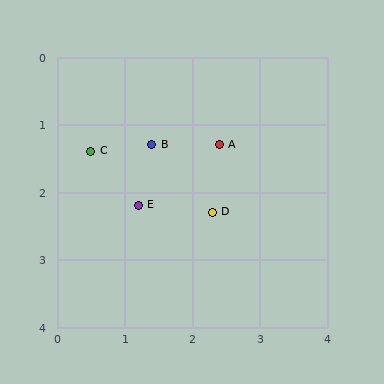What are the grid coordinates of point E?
Point E is at approximately (1.2, 2.2).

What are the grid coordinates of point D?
Point D is at approximately (2.3, 2.3).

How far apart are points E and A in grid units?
Points E and A are about 1.5 grid units apart.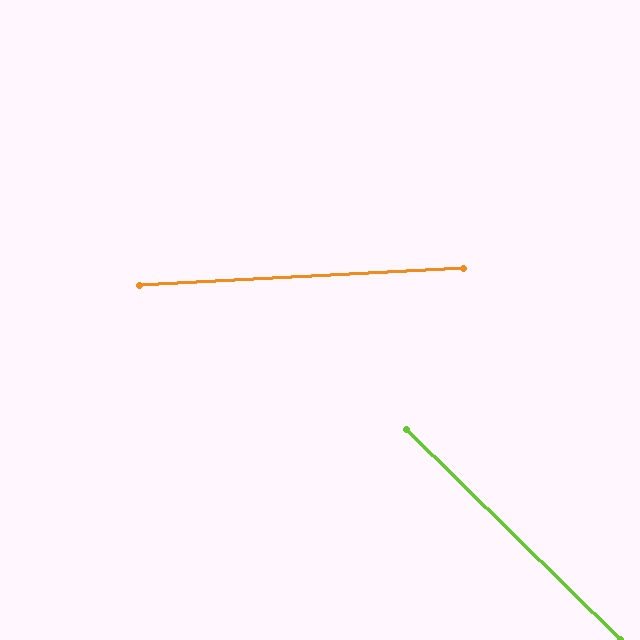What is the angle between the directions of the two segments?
Approximately 48 degrees.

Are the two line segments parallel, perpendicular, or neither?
Neither parallel nor perpendicular — they differ by about 48°.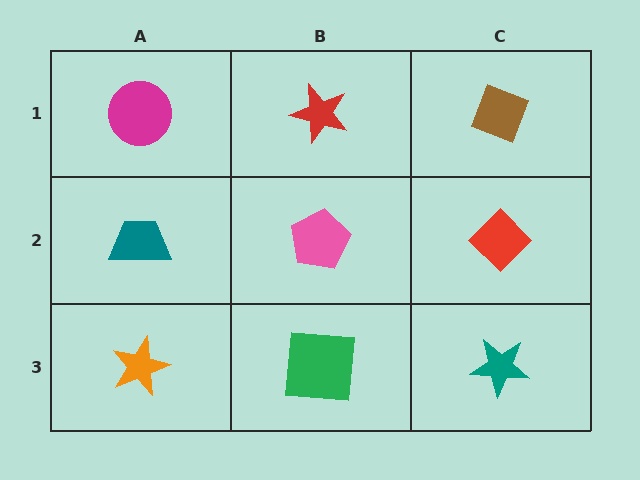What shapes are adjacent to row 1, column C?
A red diamond (row 2, column C), a red star (row 1, column B).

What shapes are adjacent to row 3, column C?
A red diamond (row 2, column C), a green square (row 3, column B).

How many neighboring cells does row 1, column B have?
3.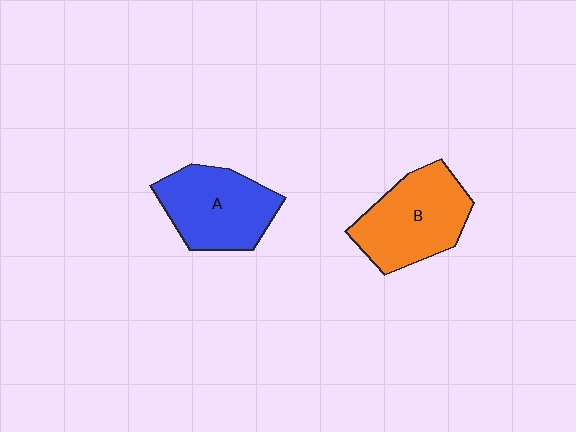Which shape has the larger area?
Shape B (orange).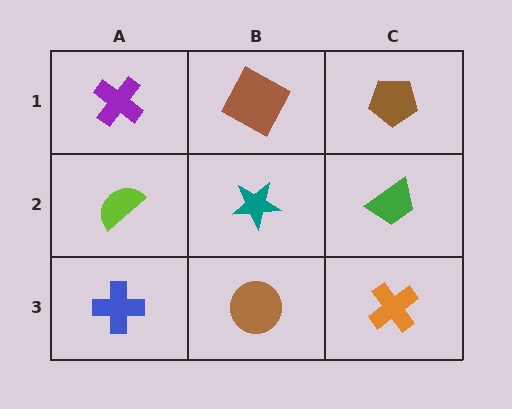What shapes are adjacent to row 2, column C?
A brown pentagon (row 1, column C), an orange cross (row 3, column C), a teal star (row 2, column B).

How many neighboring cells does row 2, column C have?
3.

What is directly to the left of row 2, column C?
A teal star.